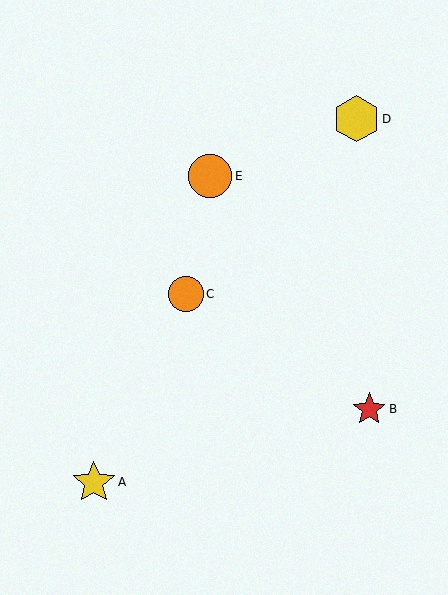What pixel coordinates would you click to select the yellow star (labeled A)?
Click at (94, 482) to select the yellow star A.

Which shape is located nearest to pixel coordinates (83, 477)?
The yellow star (labeled A) at (94, 482) is nearest to that location.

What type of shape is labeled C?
Shape C is an orange circle.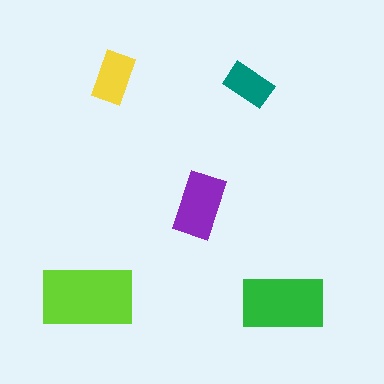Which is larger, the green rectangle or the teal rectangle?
The green one.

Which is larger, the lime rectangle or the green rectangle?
The lime one.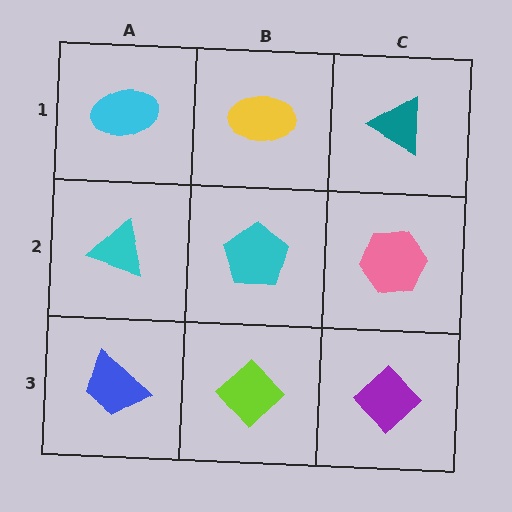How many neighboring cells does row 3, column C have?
2.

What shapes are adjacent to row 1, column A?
A cyan triangle (row 2, column A), a yellow ellipse (row 1, column B).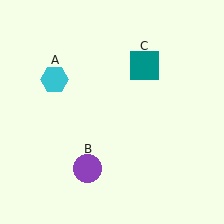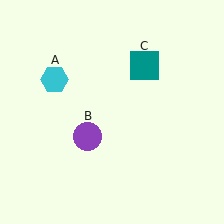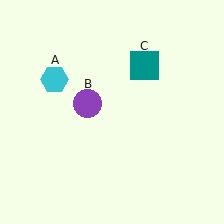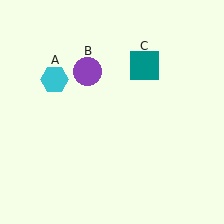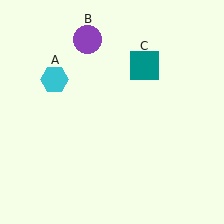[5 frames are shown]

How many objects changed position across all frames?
1 object changed position: purple circle (object B).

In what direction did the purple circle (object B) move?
The purple circle (object B) moved up.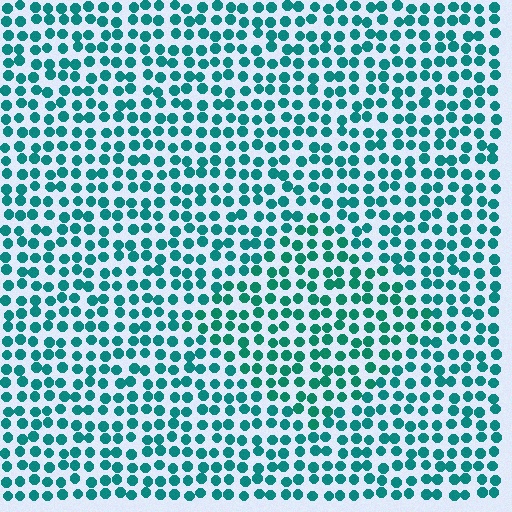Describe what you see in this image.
The image is filled with small teal elements in a uniform arrangement. A diamond-shaped region is visible where the elements are tinted to a slightly different hue, forming a subtle color boundary.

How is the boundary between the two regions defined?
The boundary is defined purely by a slight shift in hue (about 14 degrees). Spacing, size, and orientation are identical on both sides.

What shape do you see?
I see a diamond.